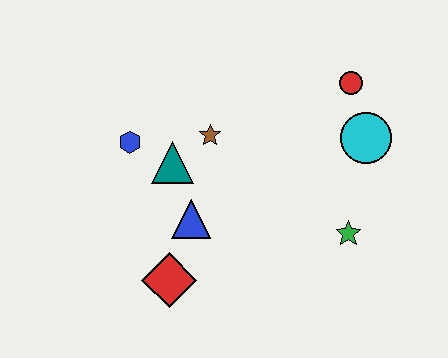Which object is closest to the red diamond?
The blue triangle is closest to the red diamond.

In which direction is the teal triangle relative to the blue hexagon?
The teal triangle is to the right of the blue hexagon.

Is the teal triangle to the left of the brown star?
Yes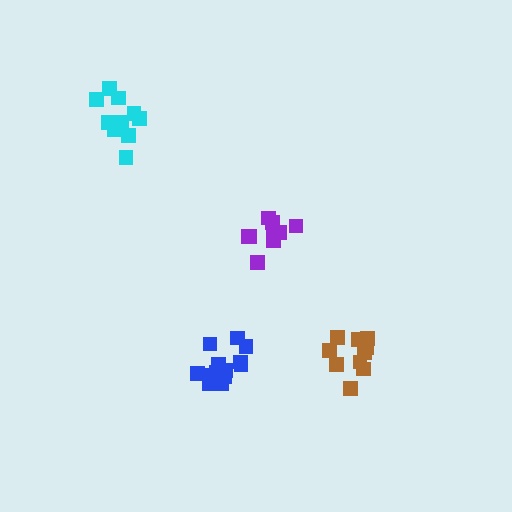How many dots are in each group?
Group 1: 9 dots, Group 2: 10 dots, Group 3: 10 dots, Group 4: 13 dots (42 total).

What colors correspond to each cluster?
The clusters are colored: purple, cyan, brown, blue.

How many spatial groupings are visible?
There are 4 spatial groupings.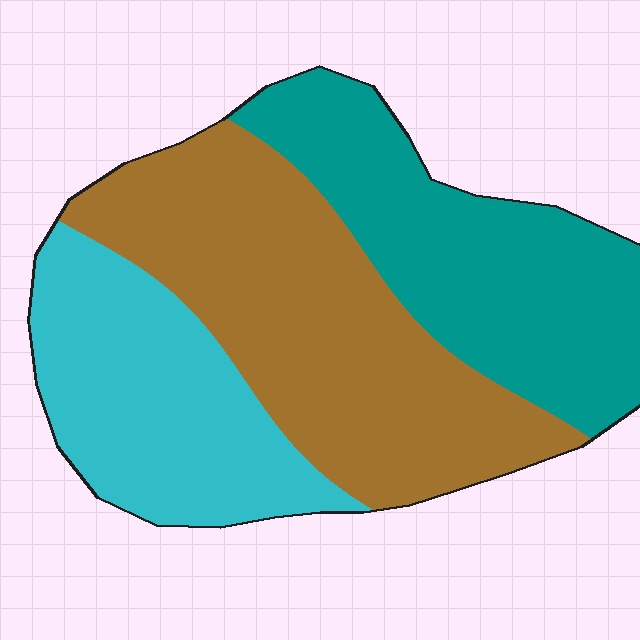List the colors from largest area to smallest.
From largest to smallest: brown, teal, cyan.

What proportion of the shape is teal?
Teal covers around 30% of the shape.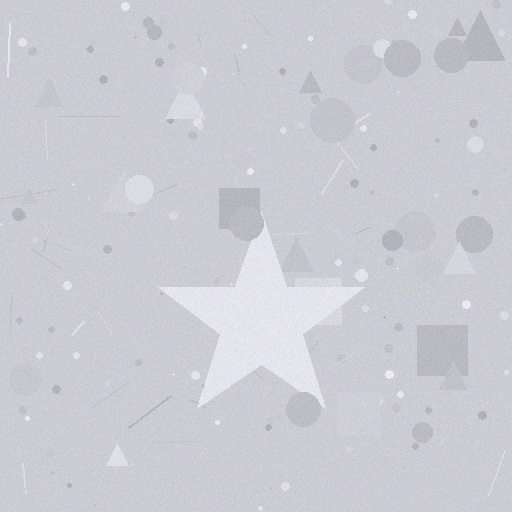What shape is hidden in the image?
A star is hidden in the image.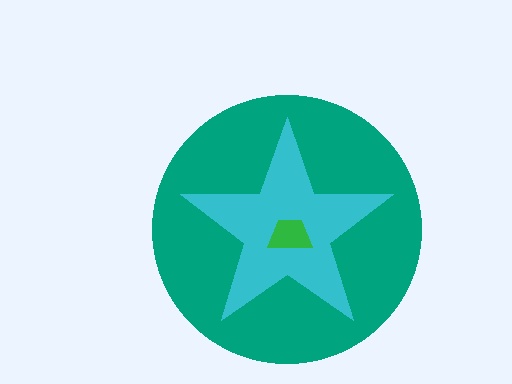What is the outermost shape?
The teal circle.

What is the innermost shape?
The green trapezoid.